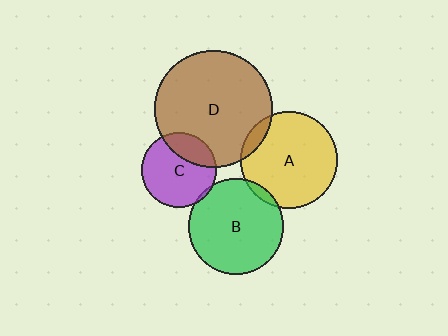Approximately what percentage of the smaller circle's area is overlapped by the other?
Approximately 25%.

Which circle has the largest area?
Circle D (brown).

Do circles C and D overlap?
Yes.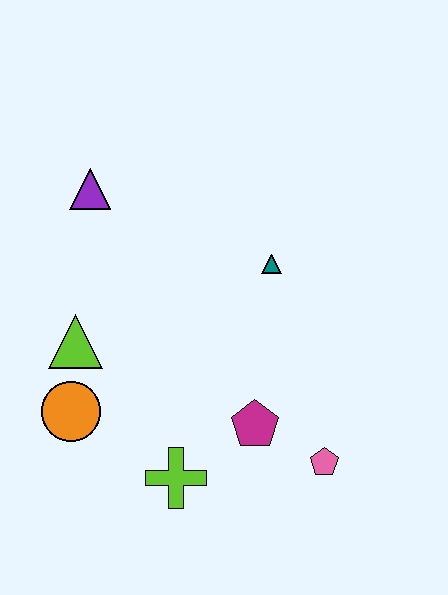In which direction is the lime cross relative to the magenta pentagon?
The lime cross is to the left of the magenta pentagon.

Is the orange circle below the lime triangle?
Yes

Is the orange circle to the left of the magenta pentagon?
Yes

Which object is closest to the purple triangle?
The lime triangle is closest to the purple triangle.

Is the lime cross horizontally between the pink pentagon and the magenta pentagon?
No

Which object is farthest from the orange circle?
The pink pentagon is farthest from the orange circle.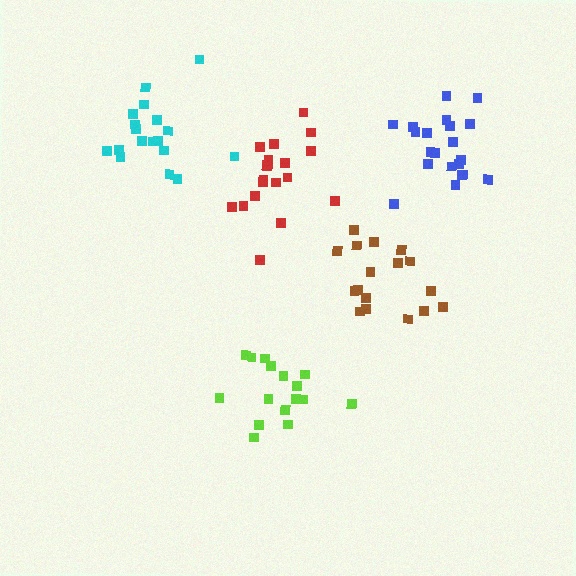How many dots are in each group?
Group 1: 17 dots, Group 2: 19 dots, Group 3: 18 dots, Group 4: 21 dots, Group 5: 16 dots (91 total).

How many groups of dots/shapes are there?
There are 5 groups.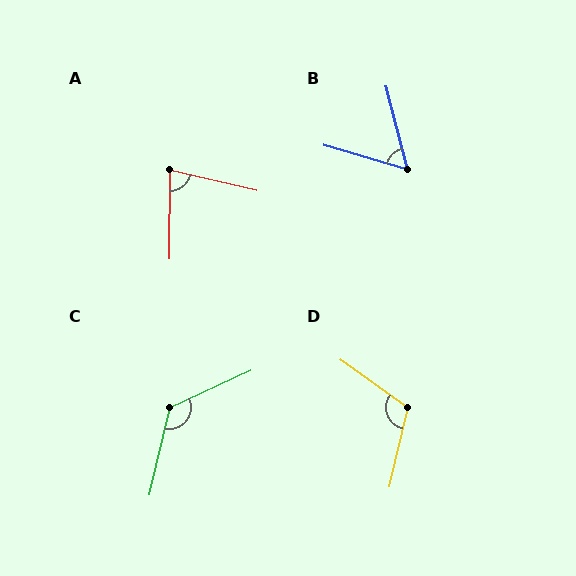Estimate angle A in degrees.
Approximately 77 degrees.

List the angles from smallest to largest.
B (60°), A (77°), D (112°), C (128°).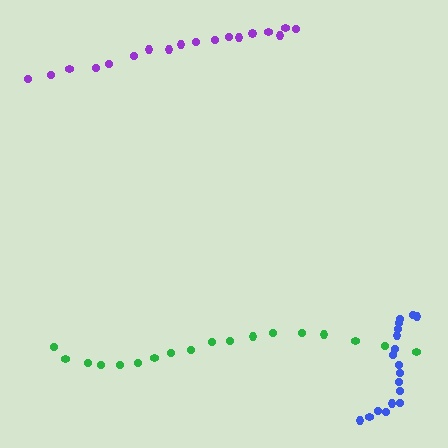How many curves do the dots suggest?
There are 3 distinct paths.